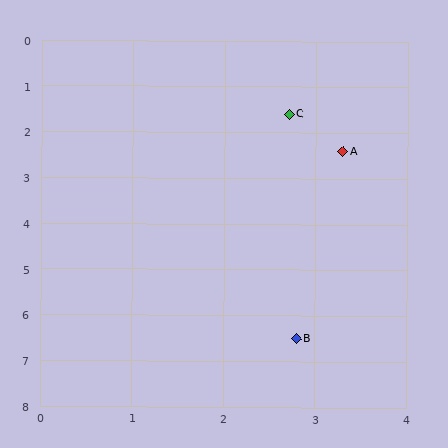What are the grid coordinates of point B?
Point B is at approximately (2.8, 6.5).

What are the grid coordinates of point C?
Point C is at approximately (2.7, 1.6).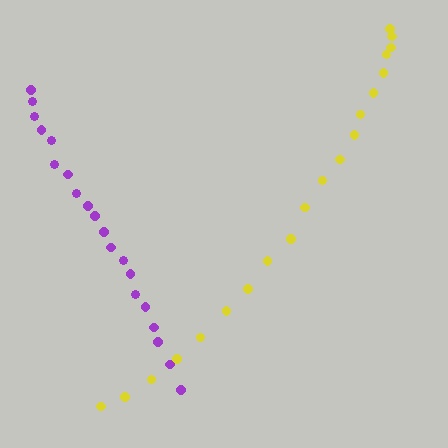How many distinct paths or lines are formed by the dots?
There are 2 distinct paths.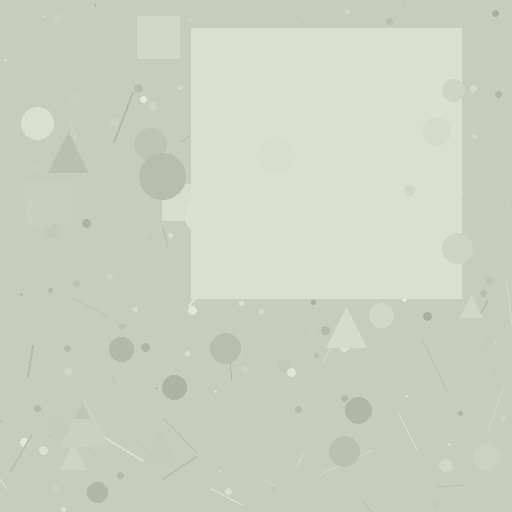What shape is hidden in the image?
A square is hidden in the image.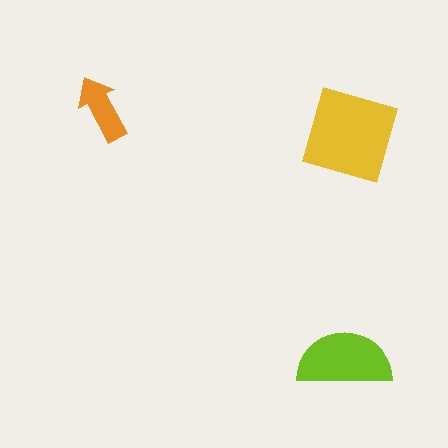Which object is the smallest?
The orange arrow.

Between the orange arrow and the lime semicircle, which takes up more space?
The lime semicircle.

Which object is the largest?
The yellow diamond.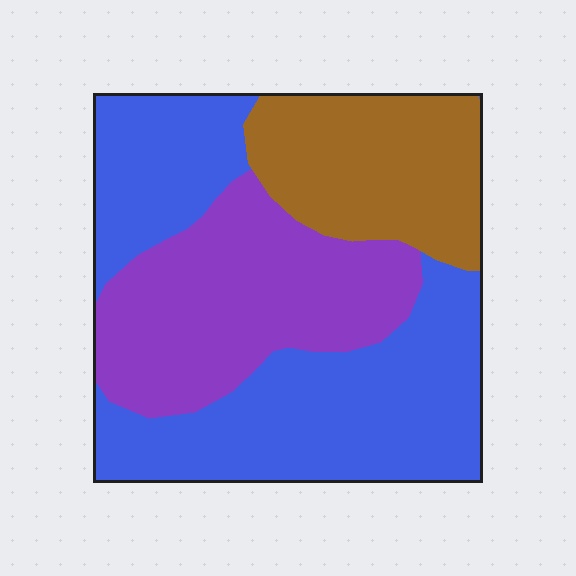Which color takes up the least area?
Brown, at roughly 20%.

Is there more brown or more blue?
Blue.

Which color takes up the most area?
Blue, at roughly 45%.